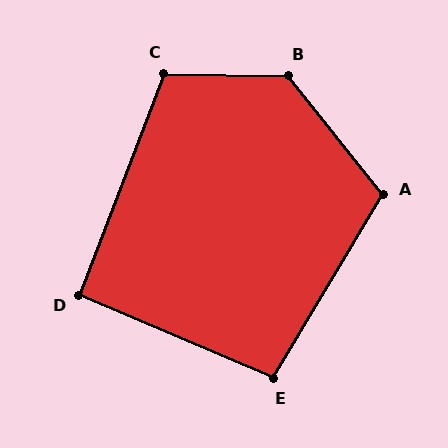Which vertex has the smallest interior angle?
D, at approximately 92 degrees.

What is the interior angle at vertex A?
Approximately 111 degrees (obtuse).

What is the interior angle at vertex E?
Approximately 98 degrees (obtuse).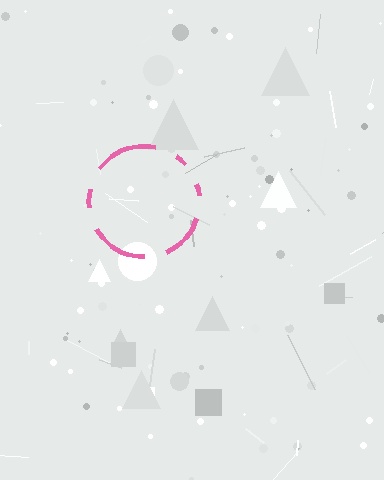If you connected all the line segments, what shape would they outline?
They would outline a circle.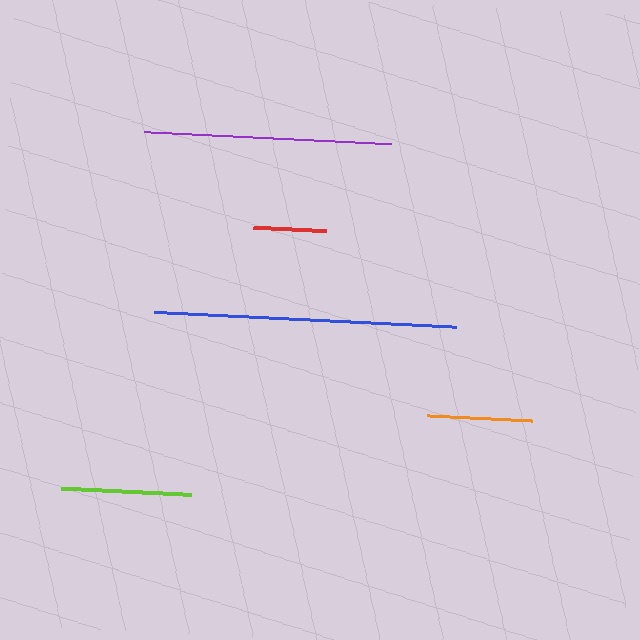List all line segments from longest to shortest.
From longest to shortest: blue, purple, lime, orange, red.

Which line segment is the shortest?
The red line is the shortest at approximately 73 pixels.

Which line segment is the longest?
The blue line is the longest at approximately 302 pixels.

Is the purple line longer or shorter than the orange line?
The purple line is longer than the orange line.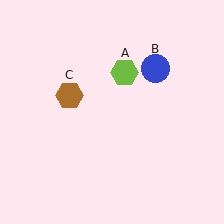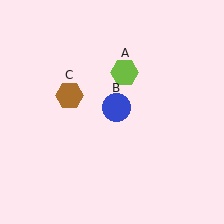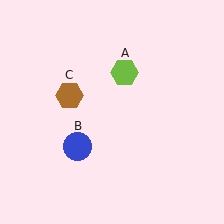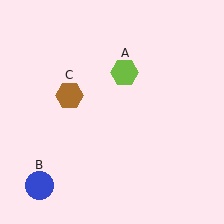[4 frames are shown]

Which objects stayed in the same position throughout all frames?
Lime hexagon (object A) and brown hexagon (object C) remained stationary.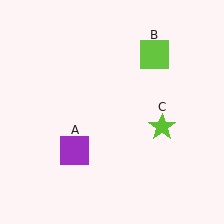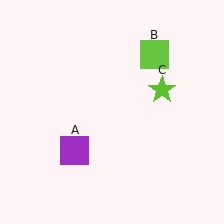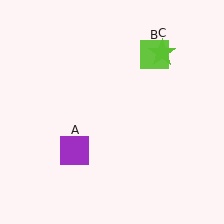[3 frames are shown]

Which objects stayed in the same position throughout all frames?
Purple square (object A) and lime square (object B) remained stationary.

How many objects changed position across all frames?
1 object changed position: lime star (object C).